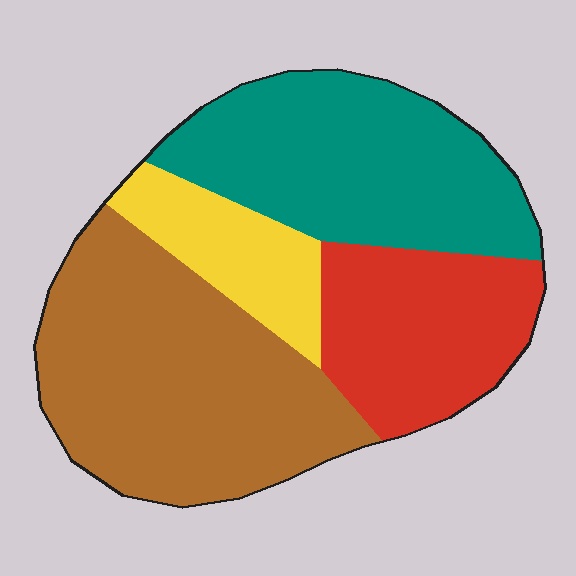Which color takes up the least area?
Yellow, at roughly 10%.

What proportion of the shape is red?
Red takes up less than a quarter of the shape.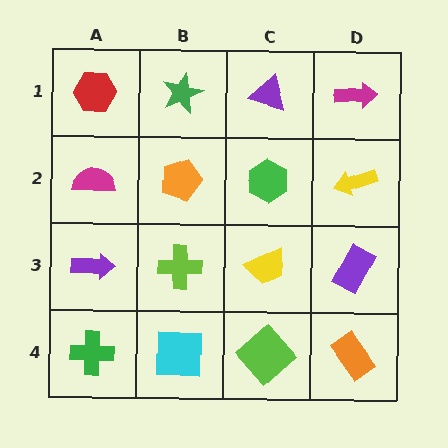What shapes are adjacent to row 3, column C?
A green hexagon (row 2, column C), a lime diamond (row 4, column C), a lime cross (row 3, column B), a purple rectangle (row 3, column D).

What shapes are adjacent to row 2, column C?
A purple triangle (row 1, column C), a yellow trapezoid (row 3, column C), an orange pentagon (row 2, column B), a yellow arrow (row 2, column D).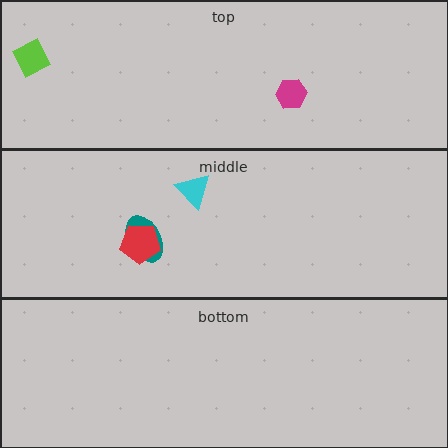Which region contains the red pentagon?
The middle region.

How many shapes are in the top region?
2.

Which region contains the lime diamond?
The top region.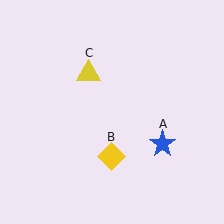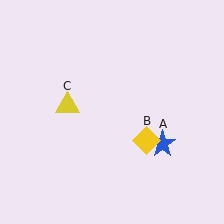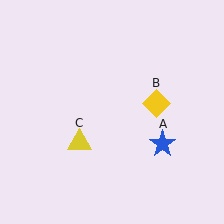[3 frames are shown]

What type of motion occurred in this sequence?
The yellow diamond (object B), yellow triangle (object C) rotated counterclockwise around the center of the scene.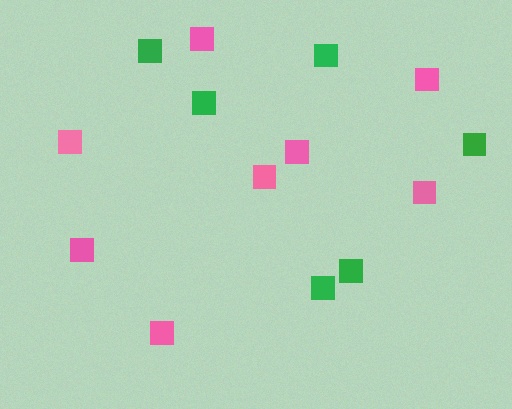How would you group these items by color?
There are 2 groups: one group of green squares (6) and one group of pink squares (8).